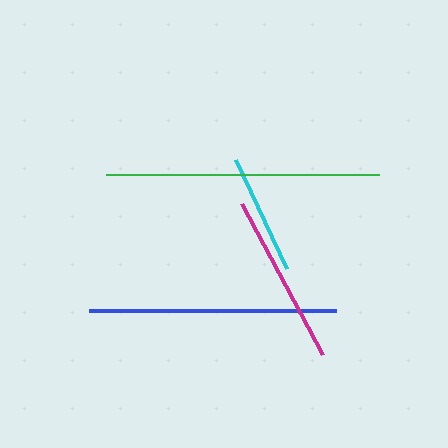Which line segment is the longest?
The green line is the longest at approximately 273 pixels.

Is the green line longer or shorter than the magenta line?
The green line is longer than the magenta line.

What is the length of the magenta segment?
The magenta segment is approximately 172 pixels long.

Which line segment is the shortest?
The cyan line is the shortest at approximately 121 pixels.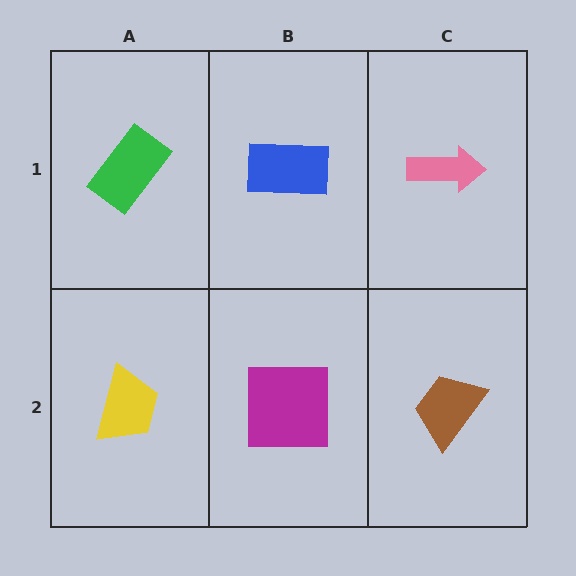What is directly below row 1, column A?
A yellow trapezoid.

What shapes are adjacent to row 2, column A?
A green rectangle (row 1, column A), a magenta square (row 2, column B).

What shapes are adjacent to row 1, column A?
A yellow trapezoid (row 2, column A), a blue rectangle (row 1, column B).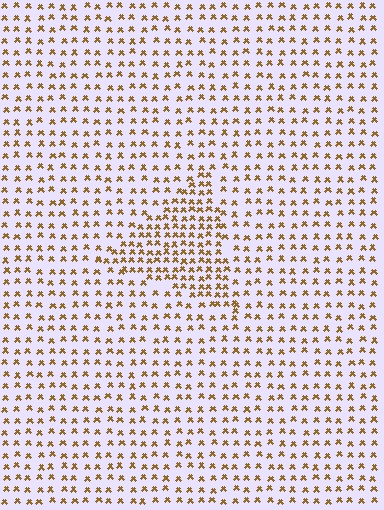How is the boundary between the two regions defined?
The boundary is defined by a change in element density (approximately 1.8x ratio). All elements are the same color, size, and shape.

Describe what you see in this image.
The image contains small brown elements arranged at two different densities. A triangle-shaped region is visible where the elements are more densely packed than the surrounding area.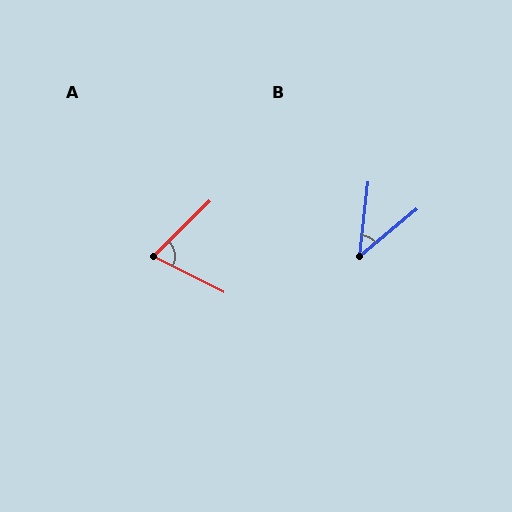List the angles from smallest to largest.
B (44°), A (72°).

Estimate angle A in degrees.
Approximately 72 degrees.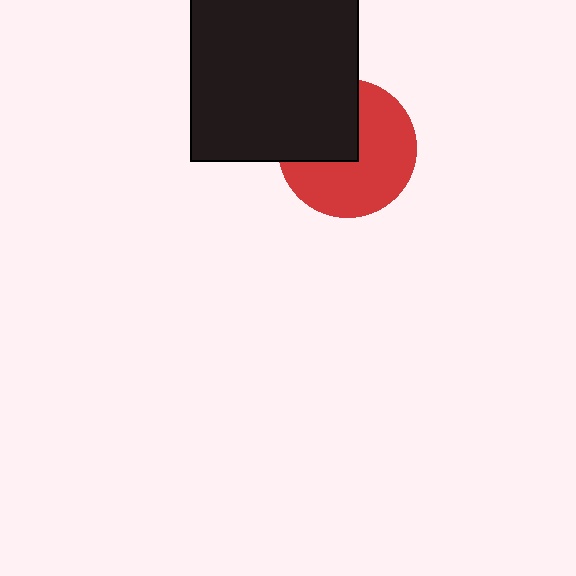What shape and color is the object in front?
The object in front is a black square.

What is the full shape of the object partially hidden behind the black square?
The partially hidden object is a red circle.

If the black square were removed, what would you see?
You would see the complete red circle.